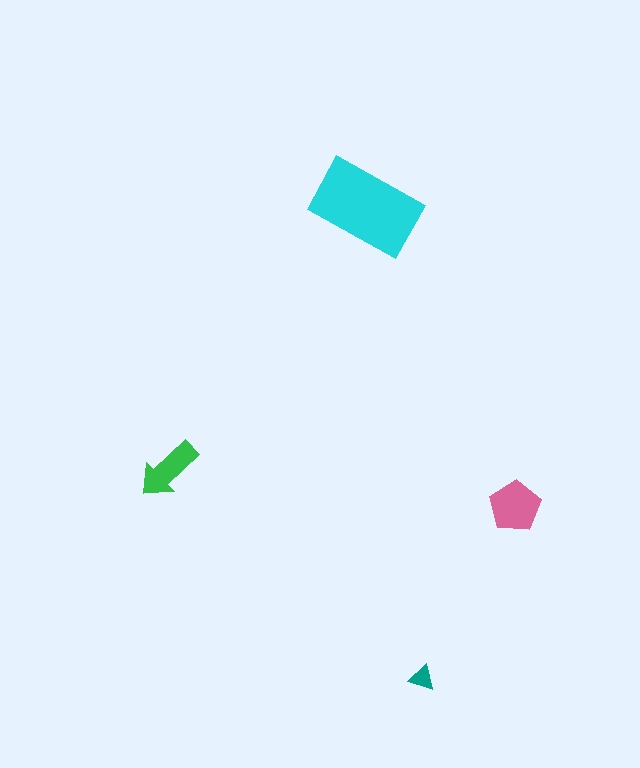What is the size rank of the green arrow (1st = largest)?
3rd.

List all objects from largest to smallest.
The cyan rectangle, the pink pentagon, the green arrow, the teal triangle.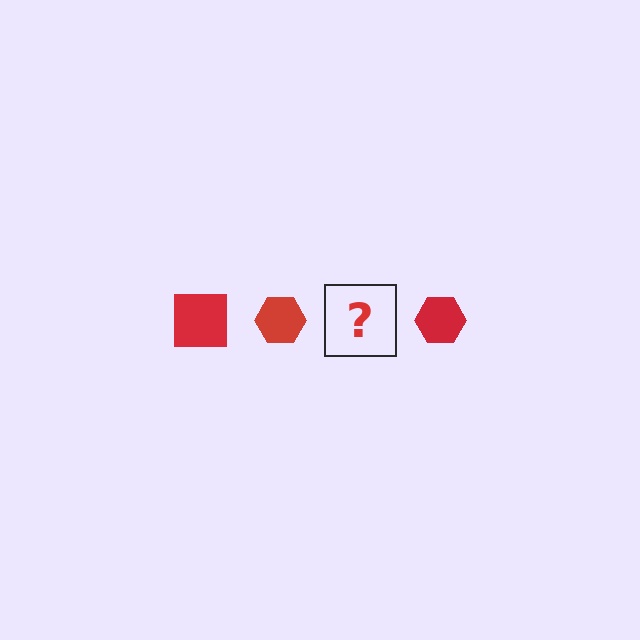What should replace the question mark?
The question mark should be replaced with a red square.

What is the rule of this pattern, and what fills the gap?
The rule is that the pattern cycles through square, hexagon shapes in red. The gap should be filled with a red square.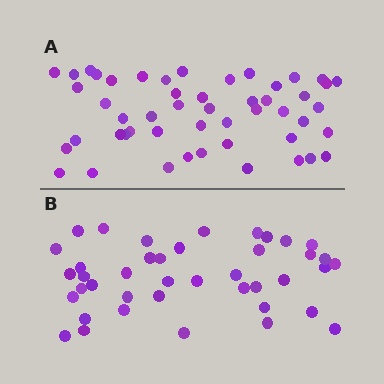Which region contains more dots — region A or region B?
Region A (the top region) has more dots.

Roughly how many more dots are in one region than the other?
Region A has roughly 8 or so more dots than region B.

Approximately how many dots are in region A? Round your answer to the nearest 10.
About 50 dots.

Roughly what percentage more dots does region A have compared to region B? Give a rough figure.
About 20% more.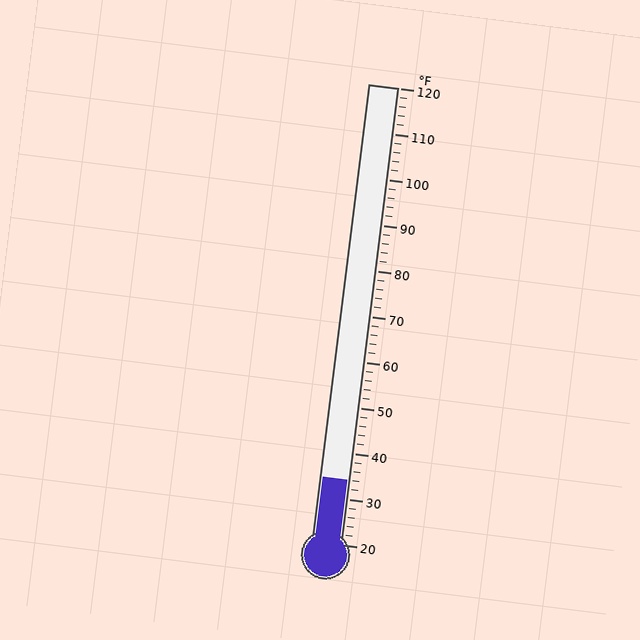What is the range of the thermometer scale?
The thermometer scale ranges from 20°F to 120°F.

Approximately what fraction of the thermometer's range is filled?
The thermometer is filled to approximately 15% of its range.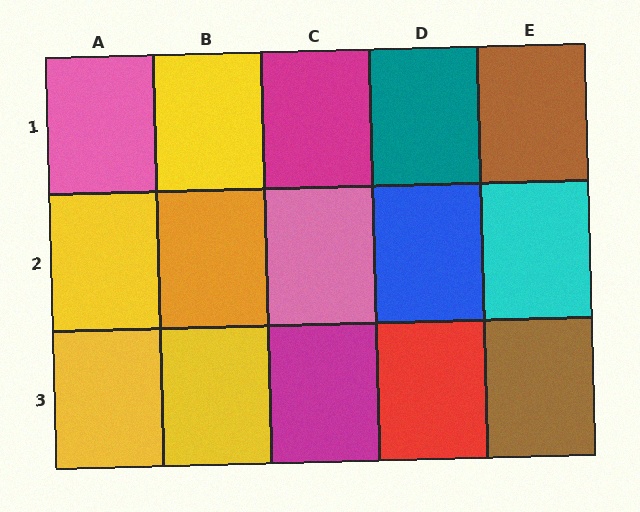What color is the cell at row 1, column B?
Yellow.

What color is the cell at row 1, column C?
Magenta.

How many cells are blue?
1 cell is blue.